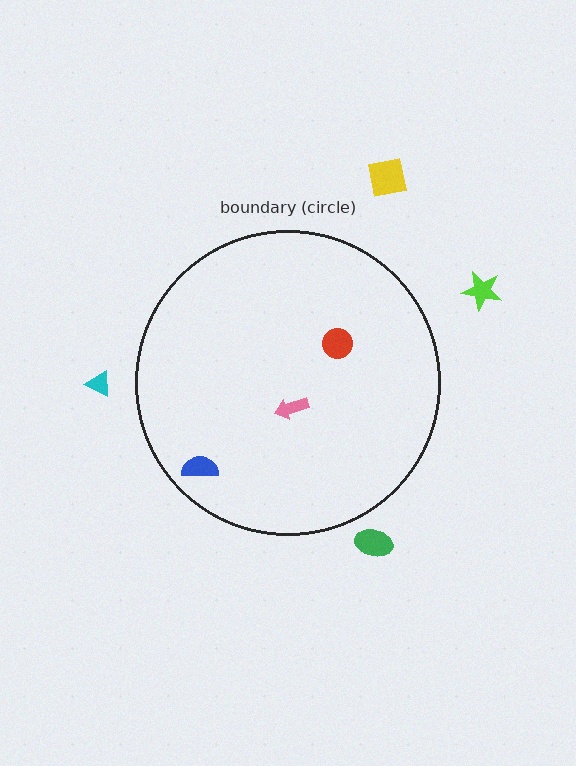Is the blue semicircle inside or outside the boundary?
Inside.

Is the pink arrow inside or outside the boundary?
Inside.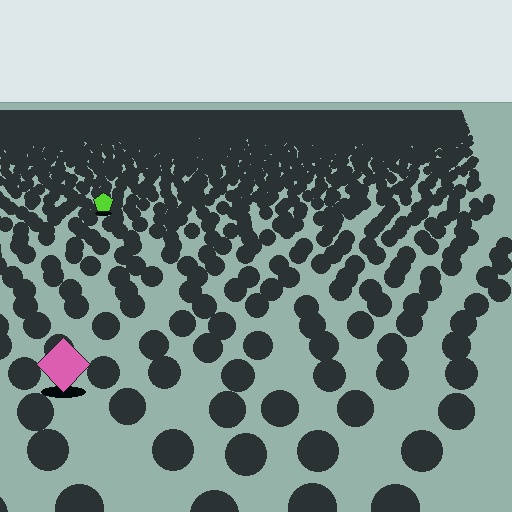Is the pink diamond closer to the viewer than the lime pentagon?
Yes. The pink diamond is closer — you can tell from the texture gradient: the ground texture is coarser near it.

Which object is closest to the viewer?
The pink diamond is closest. The texture marks near it are larger and more spread out.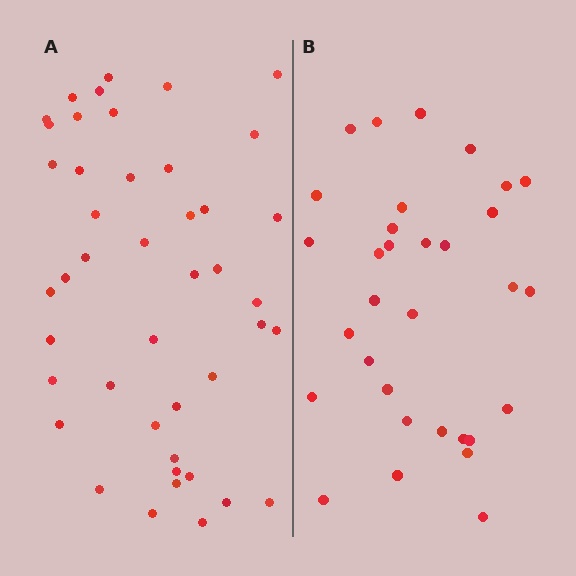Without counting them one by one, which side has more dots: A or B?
Region A (the left region) has more dots.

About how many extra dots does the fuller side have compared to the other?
Region A has roughly 12 or so more dots than region B.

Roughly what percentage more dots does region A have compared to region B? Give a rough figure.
About 40% more.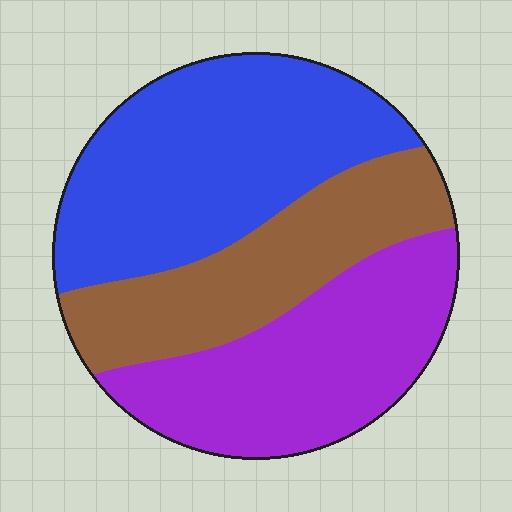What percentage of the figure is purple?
Purple covers around 35% of the figure.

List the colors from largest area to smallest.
From largest to smallest: blue, purple, brown.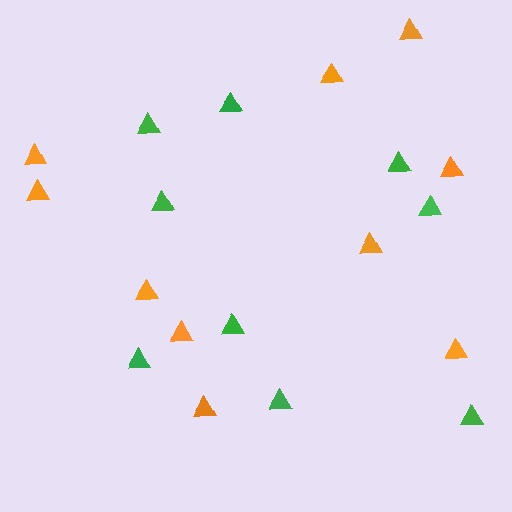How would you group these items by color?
There are 2 groups: one group of green triangles (9) and one group of orange triangles (10).